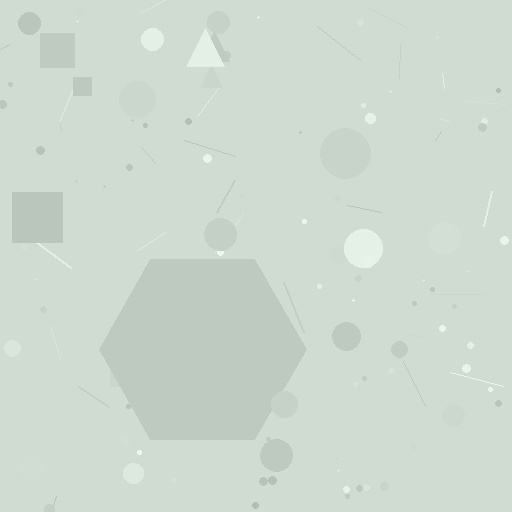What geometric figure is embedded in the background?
A hexagon is embedded in the background.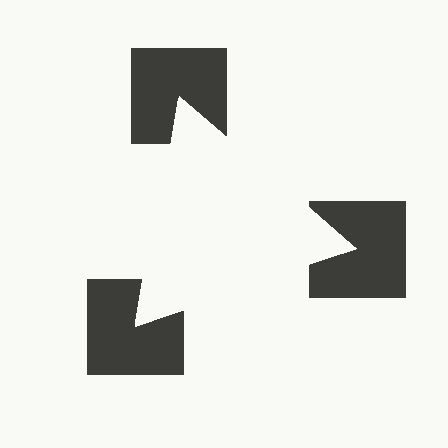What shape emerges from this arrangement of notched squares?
An illusory triangle — its edges are inferred from the aligned wedge cuts in the notched squares, not physically drawn.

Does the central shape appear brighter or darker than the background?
It typically appears slightly brighter than the background, even though no actual brightness change is drawn.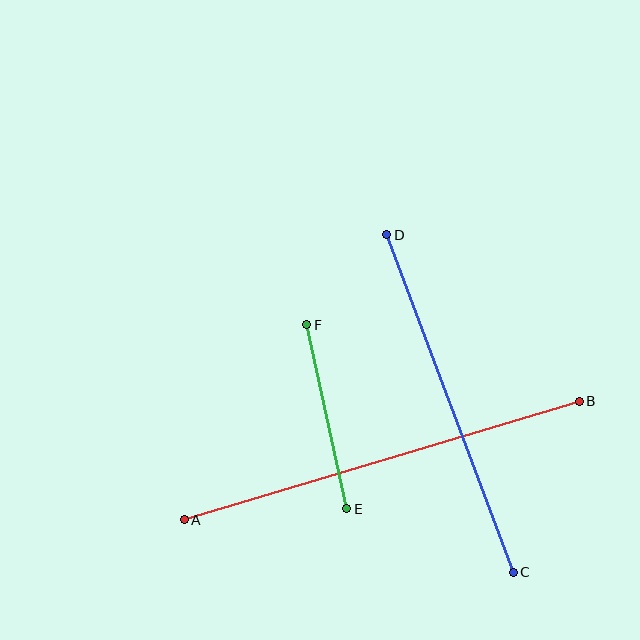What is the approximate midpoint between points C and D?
The midpoint is at approximately (450, 404) pixels.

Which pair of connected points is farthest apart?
Points A and B are farthest apart.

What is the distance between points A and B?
The distance is approximately 412 pixels.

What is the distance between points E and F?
The distance is approximately 189 pixels.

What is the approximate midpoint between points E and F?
The midpoint is at approximately (327, 417) pixels.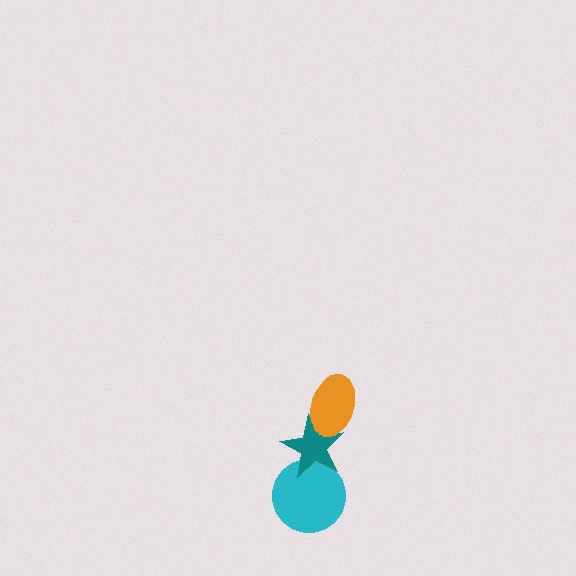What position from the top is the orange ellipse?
The orange ellipse is 1st from the top.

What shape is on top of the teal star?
The orange ellipse is on top of the teal star.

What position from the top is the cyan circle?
The cyan circle is 3rd from the top.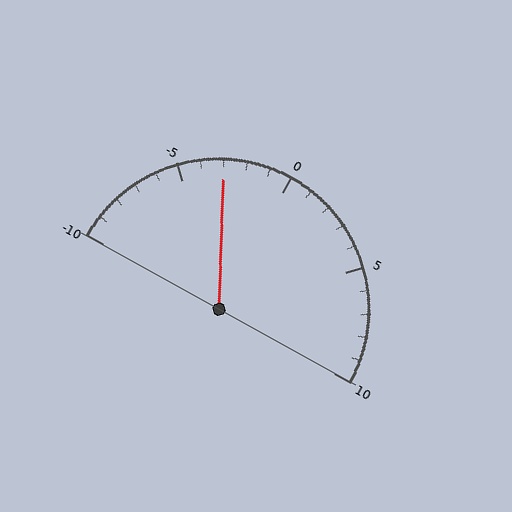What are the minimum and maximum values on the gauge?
The gauge ranges from -10 to 10.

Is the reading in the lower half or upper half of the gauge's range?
The reading is in the lower half of the range (-10 to 10).